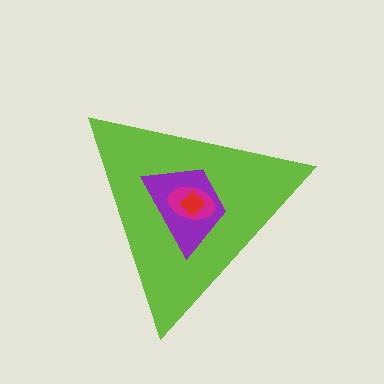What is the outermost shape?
The lime triangle.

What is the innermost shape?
The red diamond.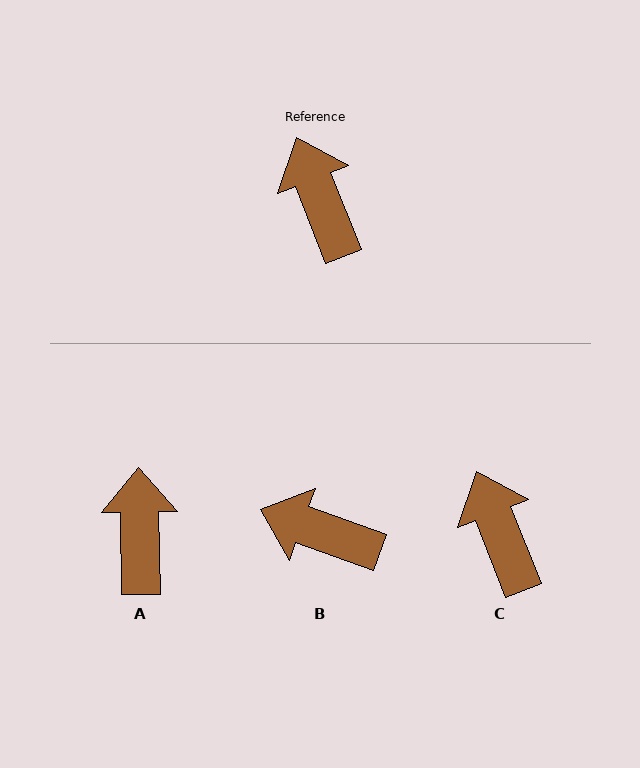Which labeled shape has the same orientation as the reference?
C.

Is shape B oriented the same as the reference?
No, it is off by about 49 degrees.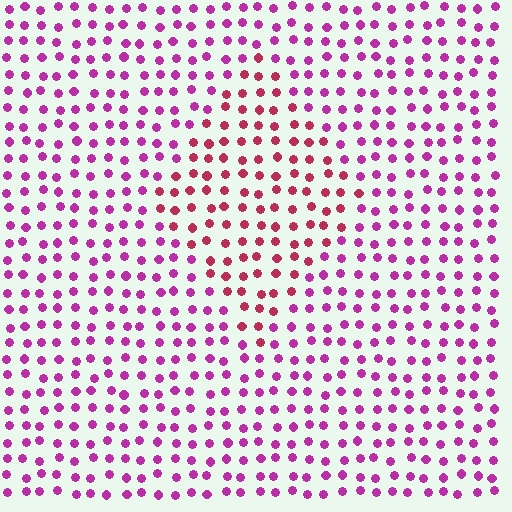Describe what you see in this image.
The image is filled with small magenta elements in a uniform arrangement. A diamond-shaped region is visible where the elements are tinted to a slightly different hue, forming a subtle color boundary.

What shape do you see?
I see a diamond.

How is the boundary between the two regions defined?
The boundary is defined purely by a slight shift in hue (about 32 degrees). Spacing, size, and orientation are identical on both sides.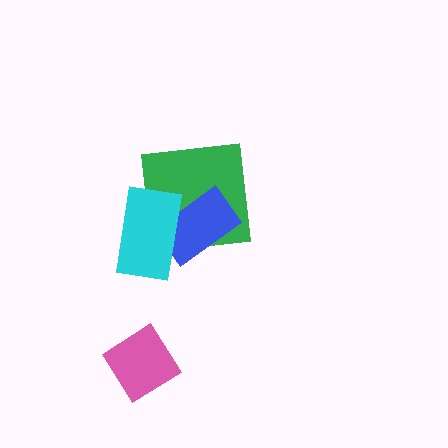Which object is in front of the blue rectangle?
The cyan rectangle is in front of the blue rectangle.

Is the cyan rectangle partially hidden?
No, no other shape covers it.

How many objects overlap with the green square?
2 objects overlap with the green square.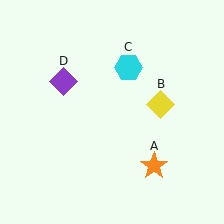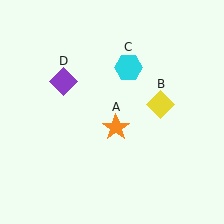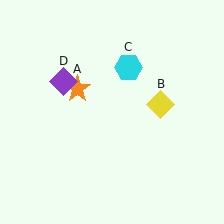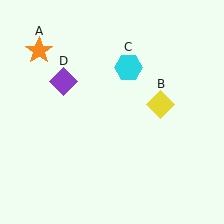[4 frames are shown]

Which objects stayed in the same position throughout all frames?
Yellow diamond (object B) and cyan hexagon (object C) and purple diamond (object D) remained stationary.